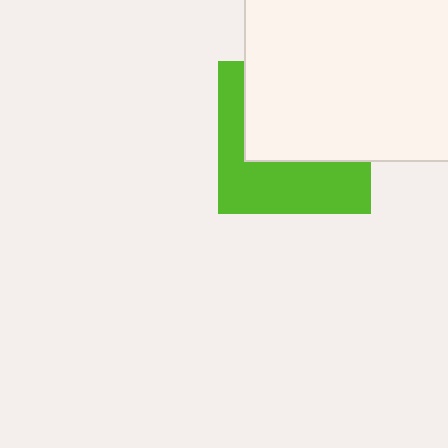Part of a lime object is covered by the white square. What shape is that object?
It is a square.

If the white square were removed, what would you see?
You would see the complete lime square.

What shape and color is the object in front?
The object in front is a white square.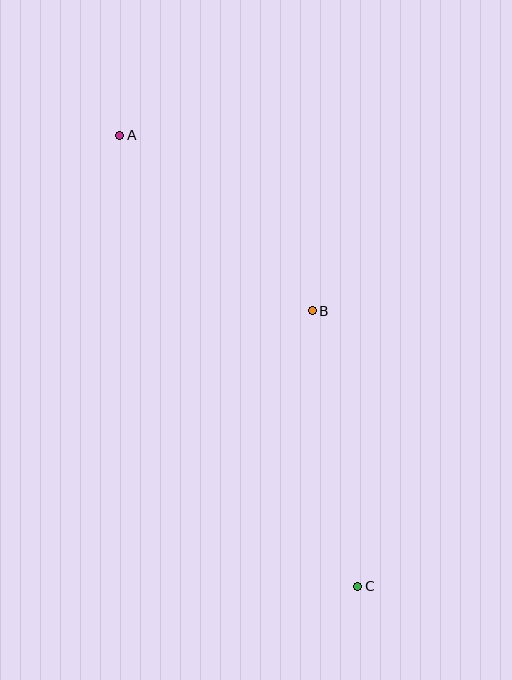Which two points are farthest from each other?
Points A and C are farthest from each other.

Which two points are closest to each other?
Points A and B are closest to each other.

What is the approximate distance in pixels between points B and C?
The distance between B and C is approximately 279 pixels.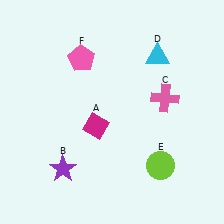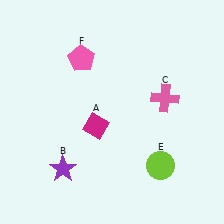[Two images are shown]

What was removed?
The cyan triangle (D) was removed in Image 2.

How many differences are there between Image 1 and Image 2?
There is 1 difference between the two images.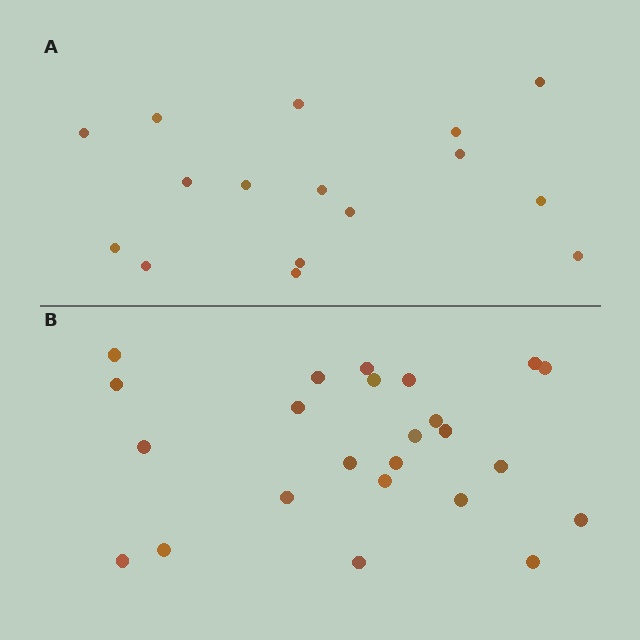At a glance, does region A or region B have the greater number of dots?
Region B (the bottom region) has more dots.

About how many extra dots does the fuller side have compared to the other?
Region B has roughly 8 or so more dots than region A.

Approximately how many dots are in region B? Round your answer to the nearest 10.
About 20 dots. (The exact count is 24, which rounds to 20.)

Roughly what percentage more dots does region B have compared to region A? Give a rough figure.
About 50% more.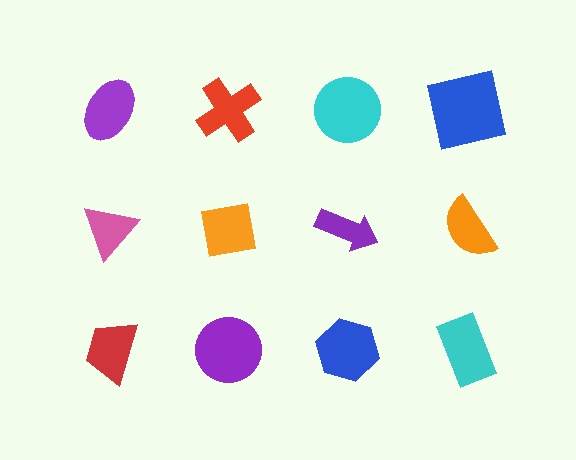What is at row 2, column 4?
An orange semicircle.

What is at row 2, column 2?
An orange square.